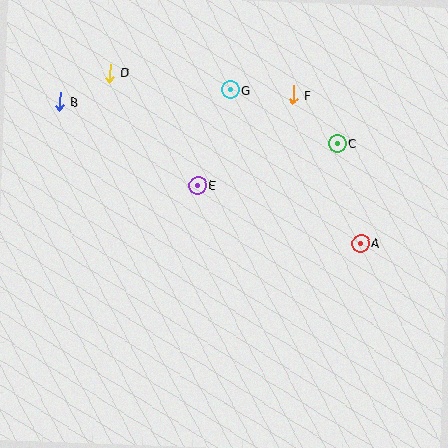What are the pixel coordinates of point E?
Point E is at (198, 185).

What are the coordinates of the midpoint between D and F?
The midpoint between D and F is at (201, 84).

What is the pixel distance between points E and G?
The distance between E and G is 101 pixels.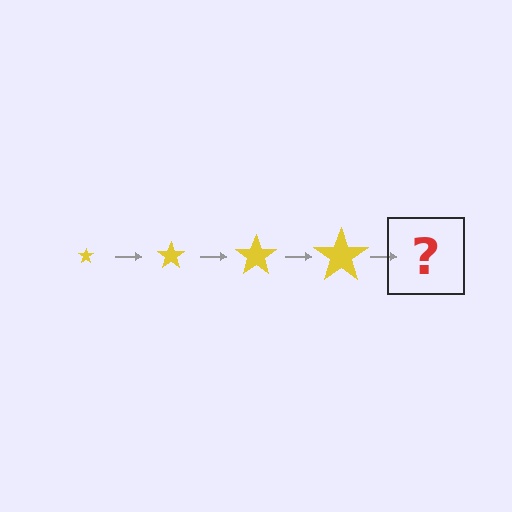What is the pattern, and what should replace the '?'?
The pattern is that the star gets progressively larger each step. The '?' should be a yellow star, larger than the previous one.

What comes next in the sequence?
The next element should be a yellow star, larger than the previous one.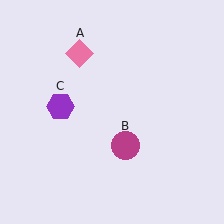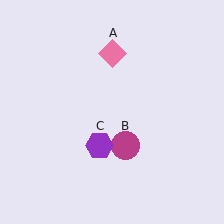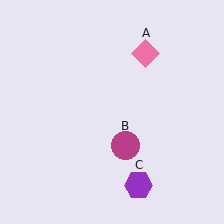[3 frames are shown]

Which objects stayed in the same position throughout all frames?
Magenta circle (object B) remained stationary.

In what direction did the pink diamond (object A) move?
The pink diamond (object A) moved right.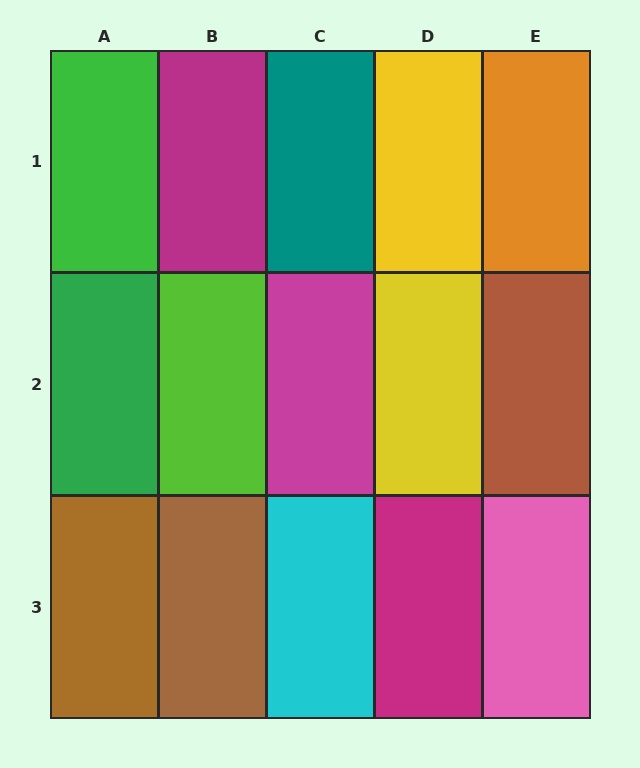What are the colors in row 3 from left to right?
Brown, brown, cyan, magenta, pink.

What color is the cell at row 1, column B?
Magenta.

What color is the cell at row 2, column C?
Magenta.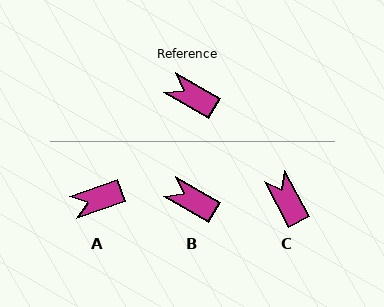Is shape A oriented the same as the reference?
No, it is off by about 49 degrees.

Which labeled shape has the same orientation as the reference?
B.